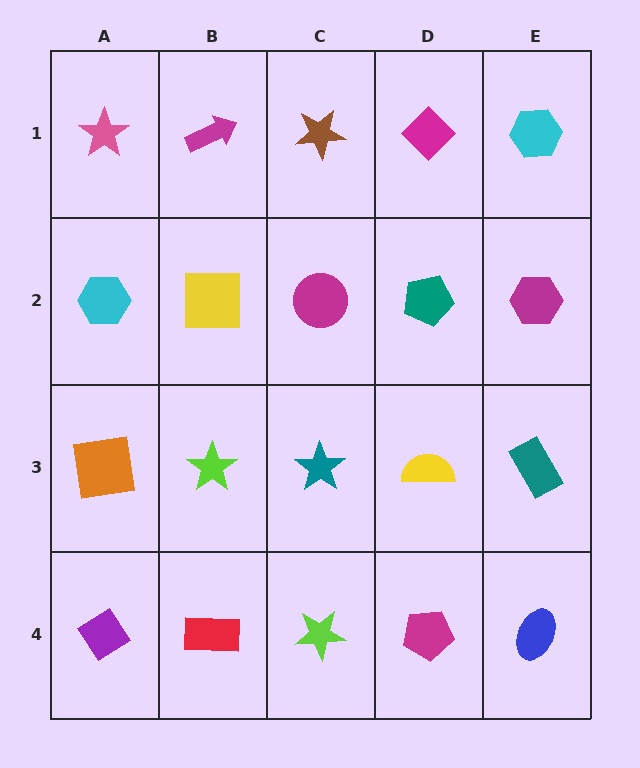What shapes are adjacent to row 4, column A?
An orange square (row 3, column A), a red rectangle (row 4, column B).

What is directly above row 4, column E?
A teal rectangle.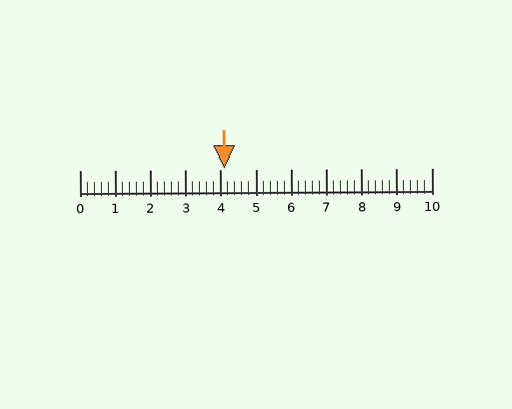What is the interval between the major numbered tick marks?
The major tick marks are spaced 1 units apart.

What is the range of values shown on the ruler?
The ruler shows values from 0 to 10.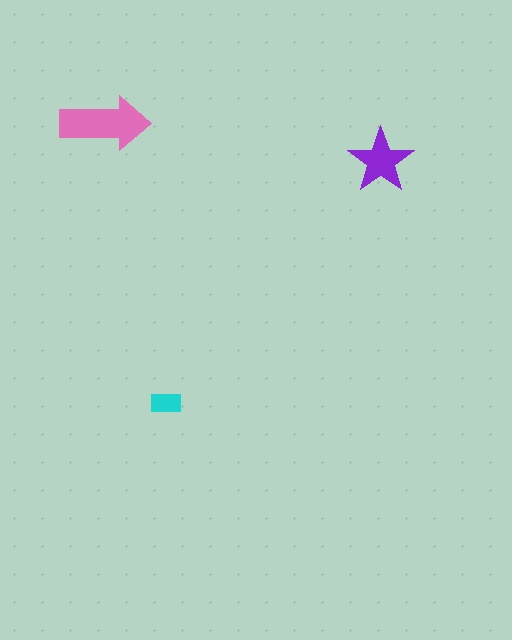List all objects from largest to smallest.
The pink arrow, the purple star, the cyan rectangle.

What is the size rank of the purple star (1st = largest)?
2nd.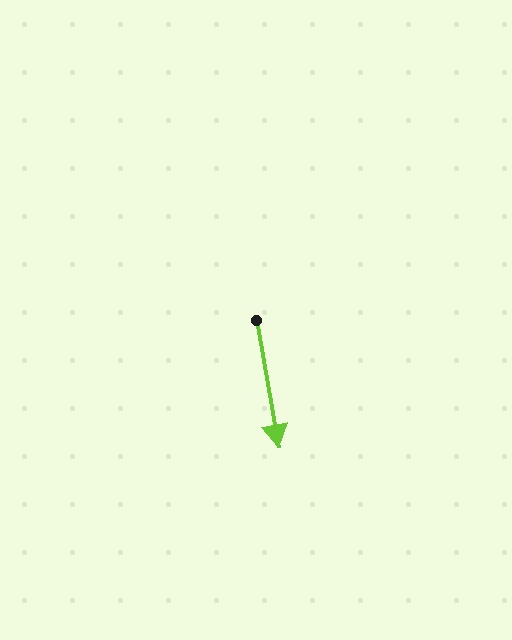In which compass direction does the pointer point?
South.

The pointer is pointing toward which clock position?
Roughly 6 o'clock.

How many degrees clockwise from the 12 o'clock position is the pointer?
Approximately 170 degrees.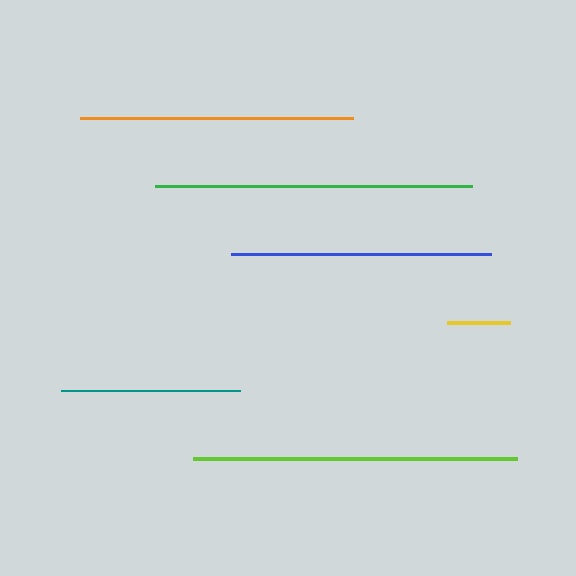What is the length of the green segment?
The green segment is approximately 317 pixels long.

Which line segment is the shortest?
The yellow line is the shortest at approximately 63 pixels.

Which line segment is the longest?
The lime line is the longest at approximately 323 pixels.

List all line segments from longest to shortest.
From longest to shortest: lime, green, orange, blue, teal, yellow.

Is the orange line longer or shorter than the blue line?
The orange line is longer than the blue line.